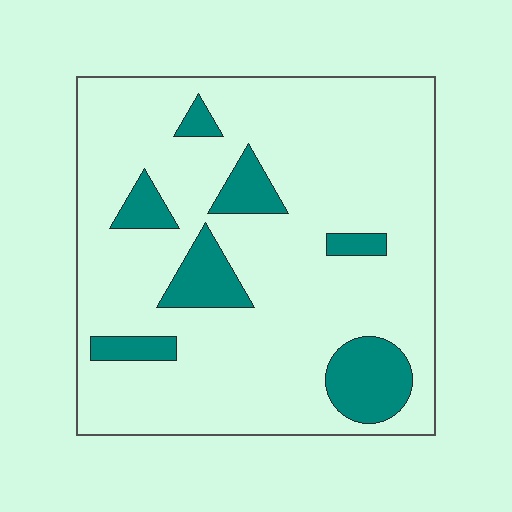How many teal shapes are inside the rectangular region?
7.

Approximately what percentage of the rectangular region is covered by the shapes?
Approximately 15%.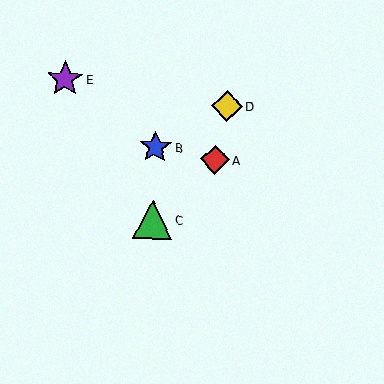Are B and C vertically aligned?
Yes, both are at x≈156.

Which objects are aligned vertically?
Objects B, C are aligned vertically.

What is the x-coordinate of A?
Object A is at x≈215.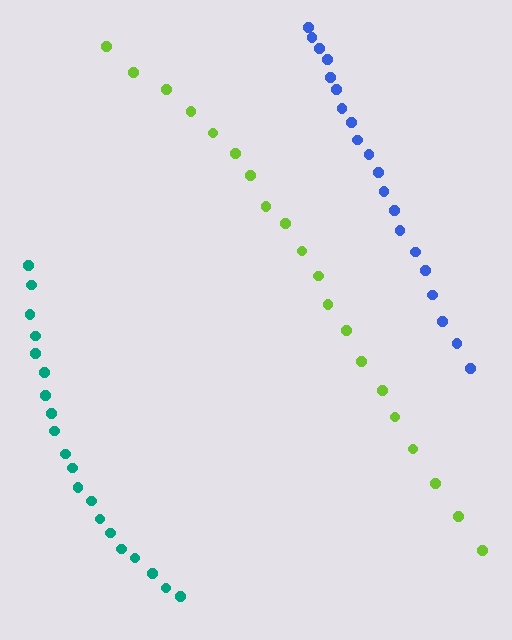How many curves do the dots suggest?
There are 3 distinct paths.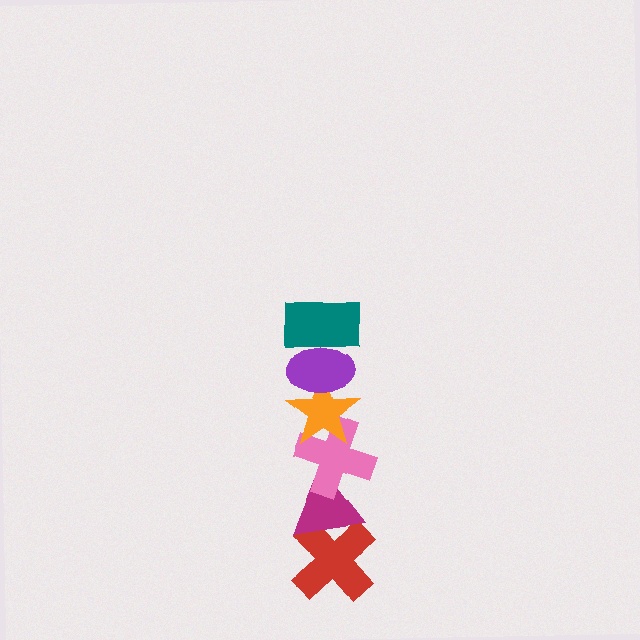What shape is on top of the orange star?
The purple ellipse is on top of the orange star.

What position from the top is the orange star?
The orange star is 3rd from the top.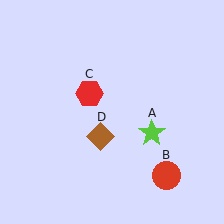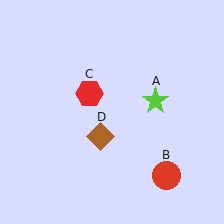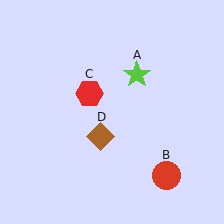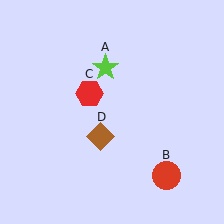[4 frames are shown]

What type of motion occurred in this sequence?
The lime star (object A) rotated counterclockwise around the center of the scene.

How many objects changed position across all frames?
1 object changed position: lime star (object A).